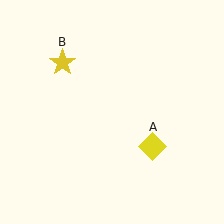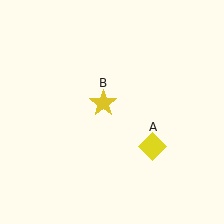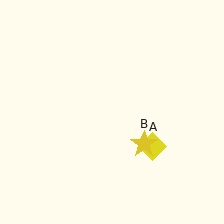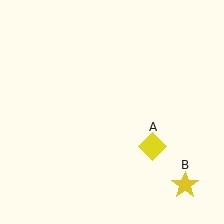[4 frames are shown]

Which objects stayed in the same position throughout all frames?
Yellow diamond (object A) remained stationary.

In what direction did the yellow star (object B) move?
The yellow star (object B) moved down and to the right.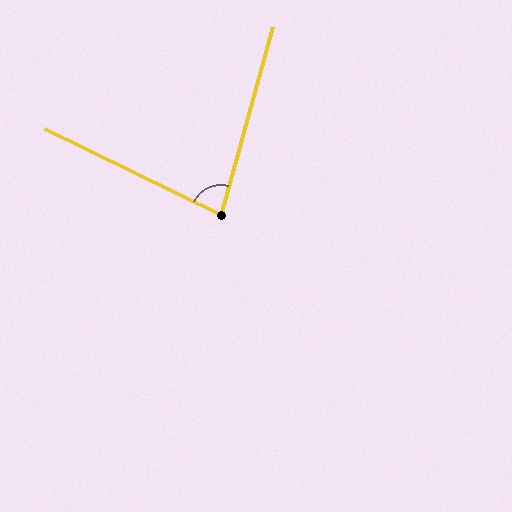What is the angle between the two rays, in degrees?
Approximately 79 degrees.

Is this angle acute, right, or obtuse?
It is acute.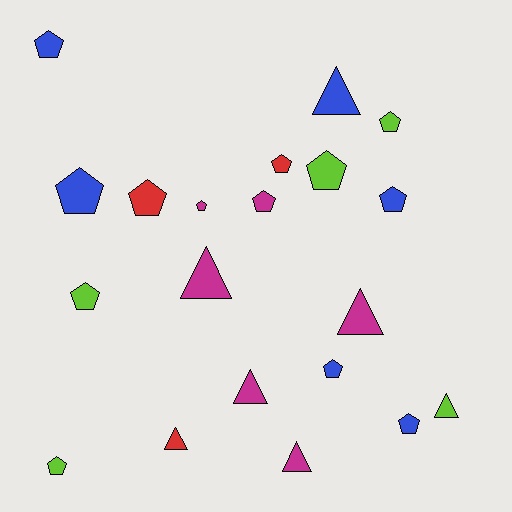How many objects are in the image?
There are 20 objects.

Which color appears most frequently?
Blue, with 6 objects.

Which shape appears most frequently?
Pentagon, with 13 objects.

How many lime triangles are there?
There is 1 lime triangle.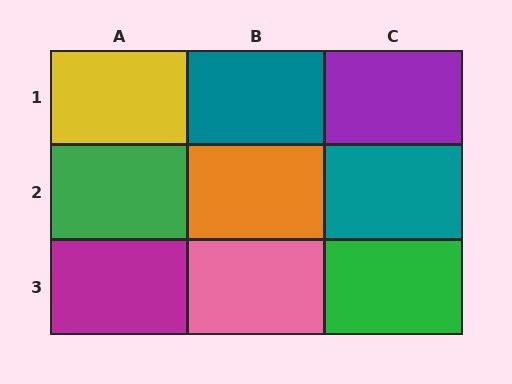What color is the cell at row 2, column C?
Teal.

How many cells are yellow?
1 cell is yellow.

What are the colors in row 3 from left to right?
Magenta, pink, green.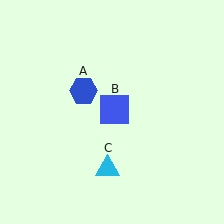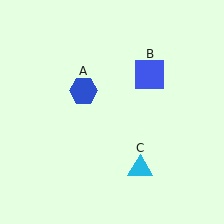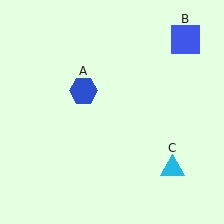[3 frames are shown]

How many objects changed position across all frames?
2 objects changed position: blue square (object B), cyan triangle (object C).